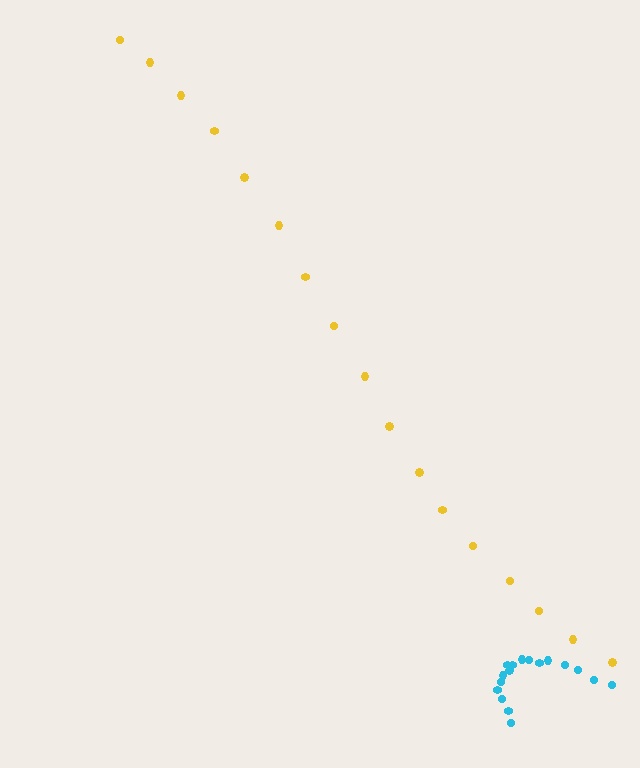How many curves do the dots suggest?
There are 2 distinct paths.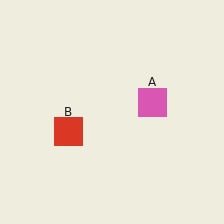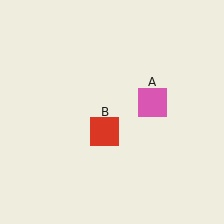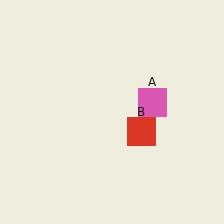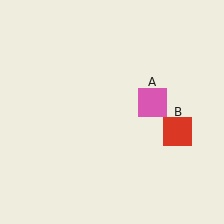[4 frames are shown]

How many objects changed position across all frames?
1 object changed position: red square (object B).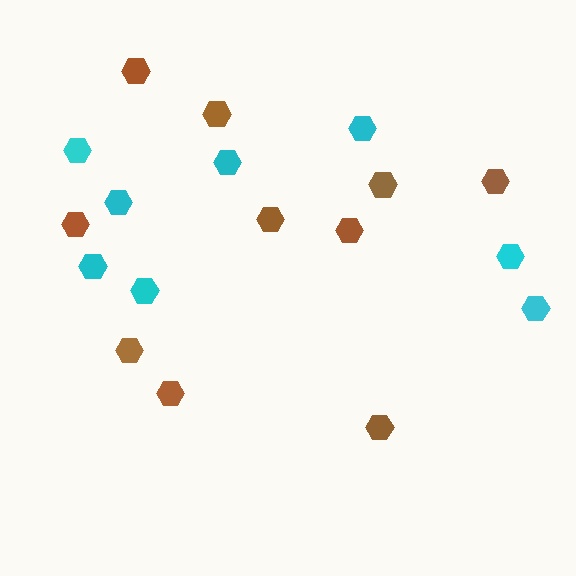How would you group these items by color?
There are 2 groups: one group of brown hexagons (10) and one group of cyan hexagons (8).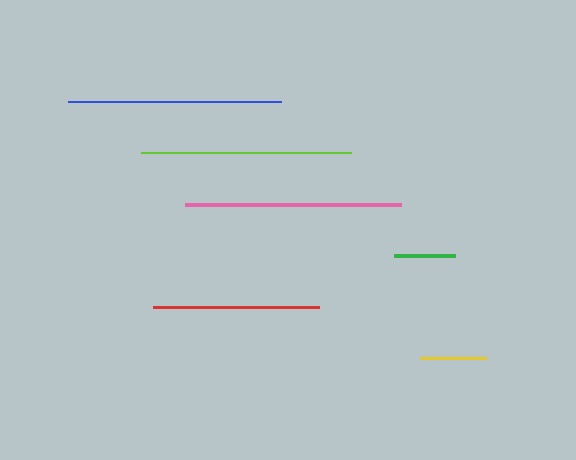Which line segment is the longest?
The pink line is the longest at approximately 217 pixels.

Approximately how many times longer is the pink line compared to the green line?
The pink line is approximately 3.6 times the length of the green line.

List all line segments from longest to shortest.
From longest to shortest: pink, blue, lime, red, yellow, green.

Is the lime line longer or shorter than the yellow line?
The lime line is longer than the yellow line.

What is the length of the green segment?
The green segment is approximately 61 pixels long.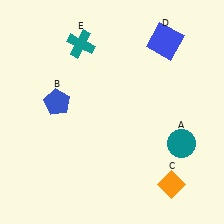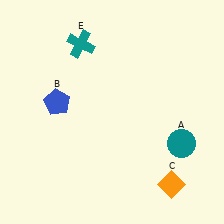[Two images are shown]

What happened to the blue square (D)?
The blue square (D) was removed in Image 2. It was in the top-right area of Image 1.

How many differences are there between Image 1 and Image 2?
There is 1 difference between the two images.